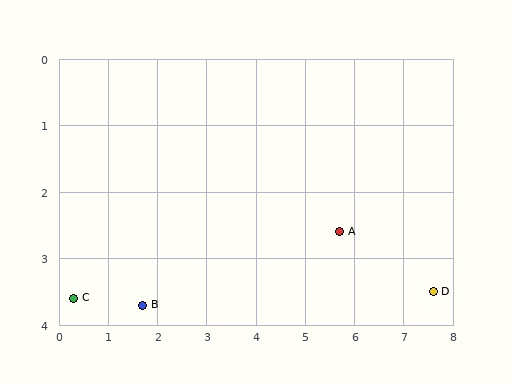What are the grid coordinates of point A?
Point A is at approximately (5.7, 2.6).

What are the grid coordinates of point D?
Point D is at approximately (7.6, 3.5).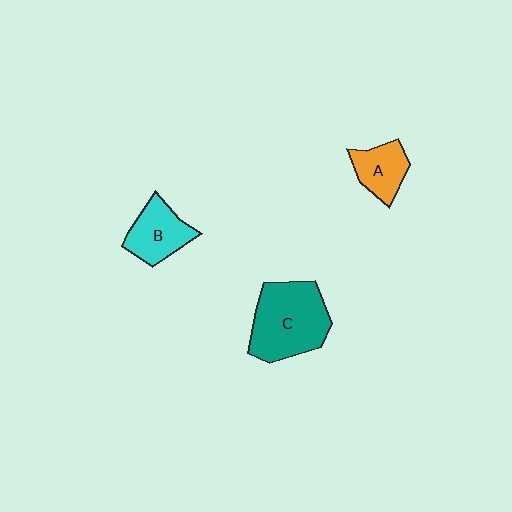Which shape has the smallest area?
Shape A (orange).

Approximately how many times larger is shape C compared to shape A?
Approximately 2.1 times.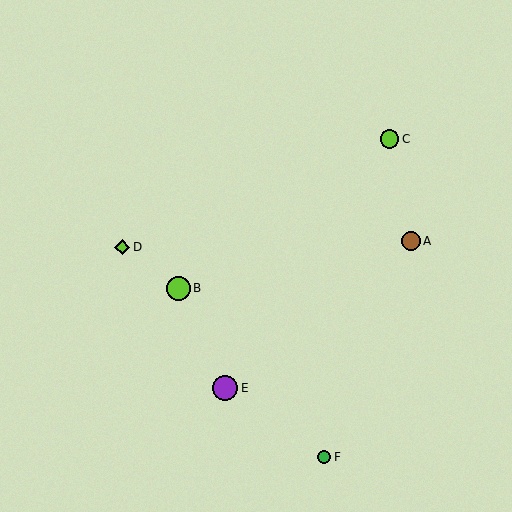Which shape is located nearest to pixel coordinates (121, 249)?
The lime diamond (labeled D) at (122, 247) is nearest to that location.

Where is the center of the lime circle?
The center of the lime circle is at (389, 139).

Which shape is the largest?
The purple circle (labeled E) is the largest.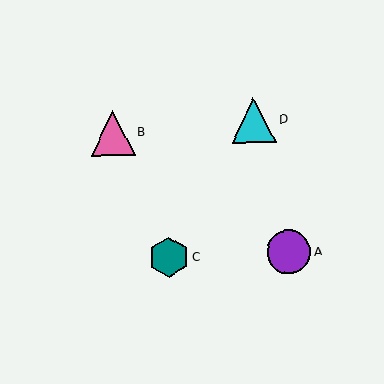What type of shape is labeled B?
Shape B is a pink triangle.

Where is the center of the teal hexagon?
The center of the teal hexagon is at (169, 257).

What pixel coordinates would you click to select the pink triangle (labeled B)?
Click at (113, 133) to select the pink triangle B.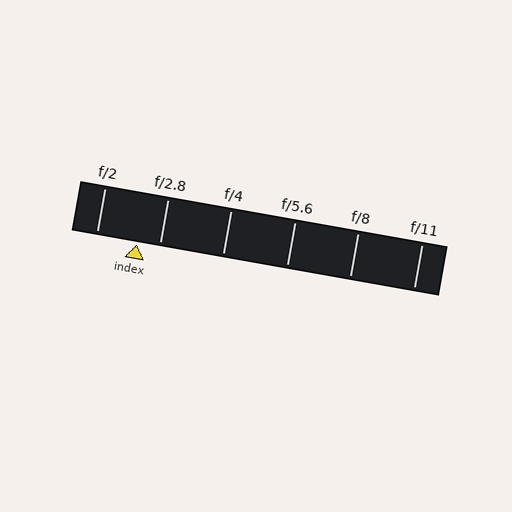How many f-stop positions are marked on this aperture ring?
There are 6 f-stop positions marked.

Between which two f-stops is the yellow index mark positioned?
The index mark is between f/2 and f/2.8.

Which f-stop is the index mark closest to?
The index mark is closest to f/2.8.